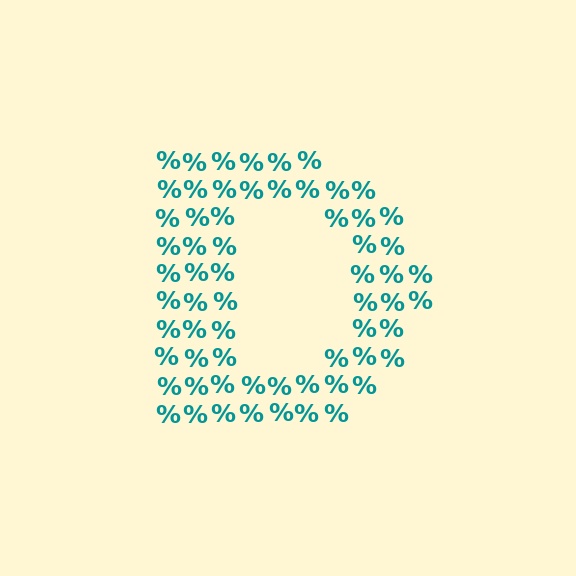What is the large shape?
The large shape is the letter D.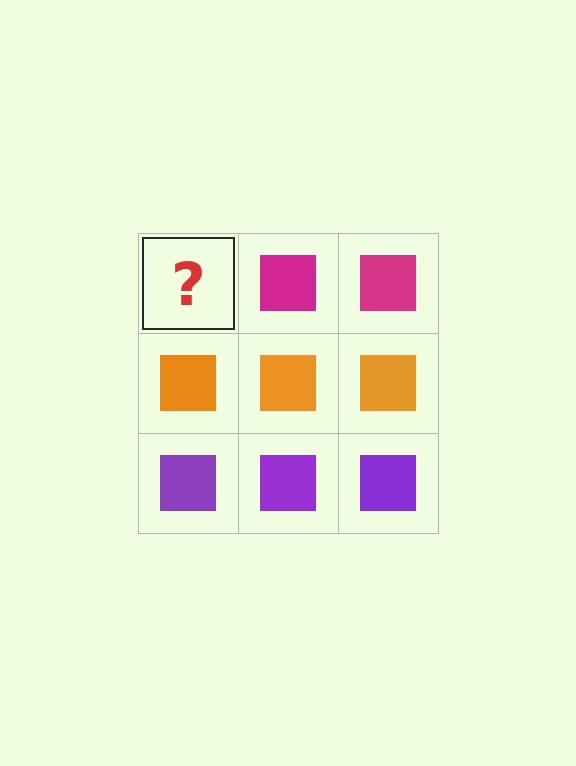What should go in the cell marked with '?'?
The missing cell should contain a magenta square.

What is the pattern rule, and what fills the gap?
The rule is that each row has a consistent color. The gap should be filled with a magenta square.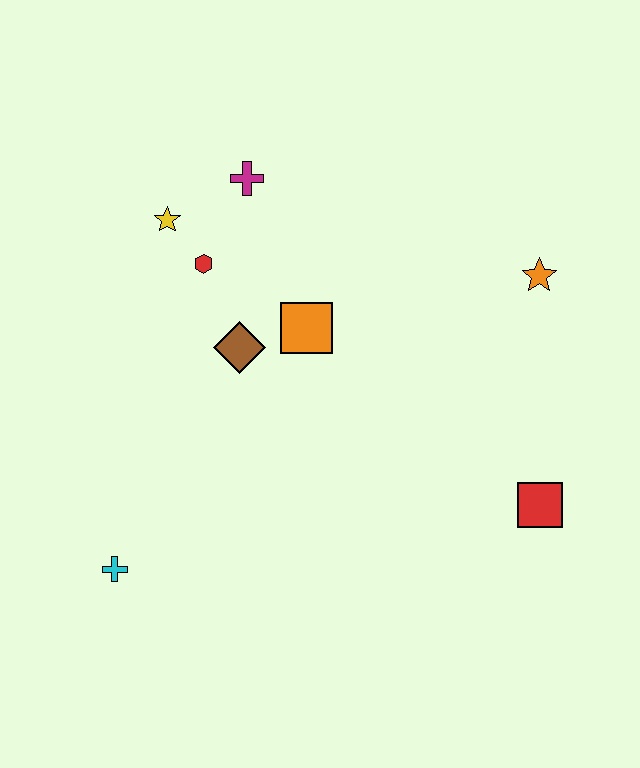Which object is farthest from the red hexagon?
The red square is farthest from the red hexagon.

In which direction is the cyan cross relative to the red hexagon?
The cyan cross is below the red hexagon.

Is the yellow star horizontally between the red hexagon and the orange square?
No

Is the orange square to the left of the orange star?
Yes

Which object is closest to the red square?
The orange star is closest to the red square.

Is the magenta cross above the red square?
Yes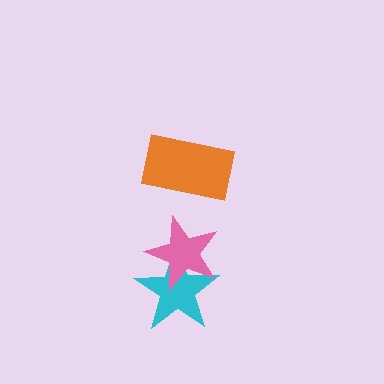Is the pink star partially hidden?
No, no other shape covers it.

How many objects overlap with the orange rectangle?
0 objects overlap with the orange rectangle.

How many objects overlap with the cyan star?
1 object overlaps with the cyan star.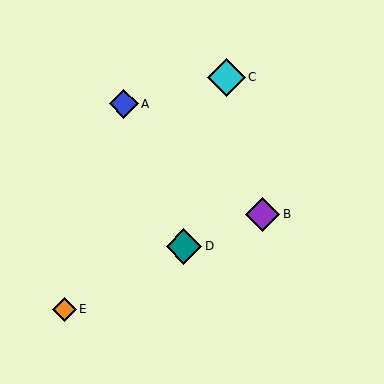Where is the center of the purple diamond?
The center of the purple diamond is at (263, 214).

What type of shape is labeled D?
Shape D is a teal diamond.